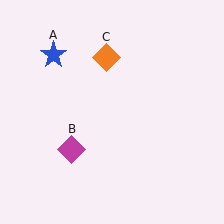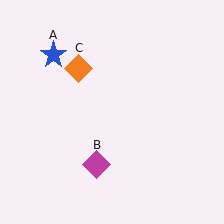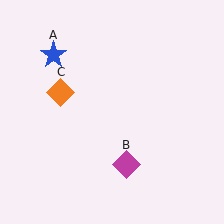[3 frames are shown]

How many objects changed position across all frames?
2 objects changed position: magenta diamond (object B), orange diamond (object C).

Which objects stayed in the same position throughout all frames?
Blue star (object A) remained stationary.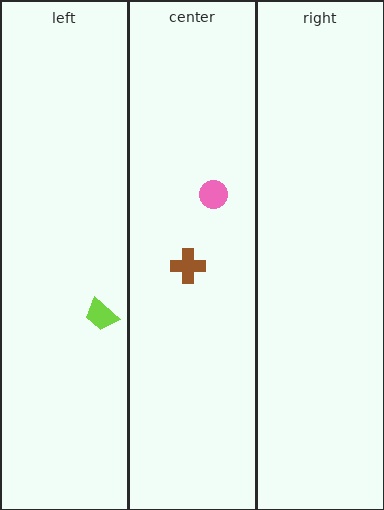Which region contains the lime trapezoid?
The left region.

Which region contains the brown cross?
The center region.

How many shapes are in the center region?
2.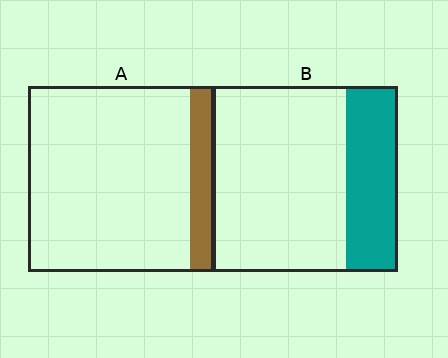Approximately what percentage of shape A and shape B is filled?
A is approximately 15% and B is approximately 30%.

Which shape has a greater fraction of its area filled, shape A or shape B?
Shape B.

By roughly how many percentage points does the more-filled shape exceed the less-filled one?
By roughly 15 percentage points (B over A).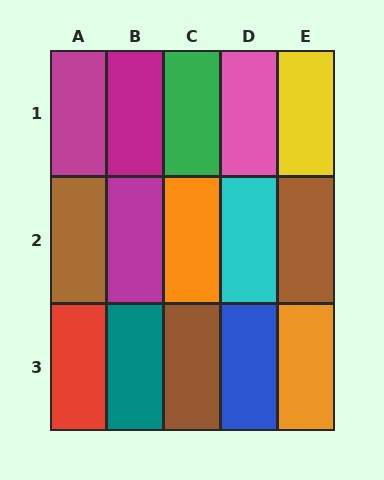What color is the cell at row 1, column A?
Magenta.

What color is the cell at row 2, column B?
Magenta.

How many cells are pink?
1 cell is pink.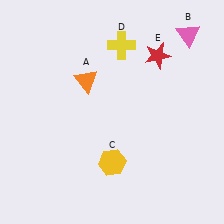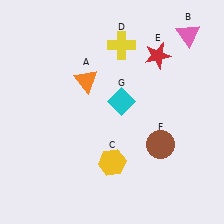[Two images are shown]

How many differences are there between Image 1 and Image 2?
There are 2 differences between the two images.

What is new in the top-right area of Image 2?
A cyan diamond (G) was added in the top-right area of Image 2.